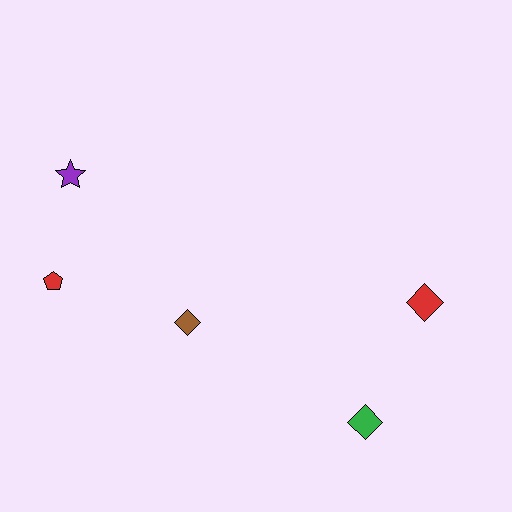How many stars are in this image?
There is 1 star.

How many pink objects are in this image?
There are no pink objects.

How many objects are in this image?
There are 5 objects.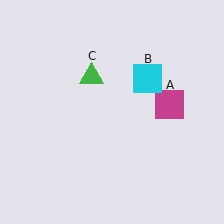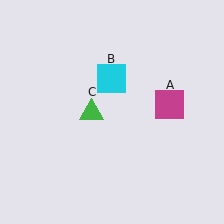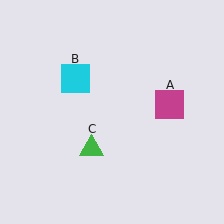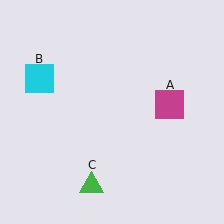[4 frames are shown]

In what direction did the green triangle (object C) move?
The green triangle (object C) moved down.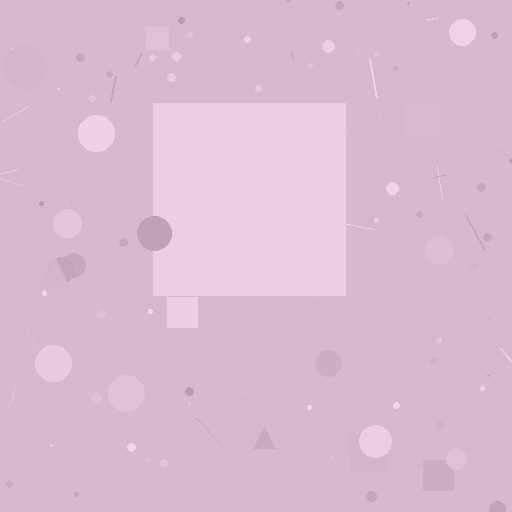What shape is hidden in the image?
A square is hidden in the image.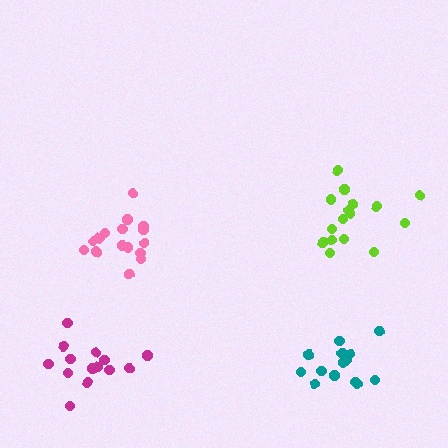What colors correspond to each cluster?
The clusters are colored: pink, magenta, lime, teal.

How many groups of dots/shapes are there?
There are 4 groups.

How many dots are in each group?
Group 1: 16 dots, Group 2: 14 dots, Group 3: 16 dots, Group 4: 14 dots (60 total).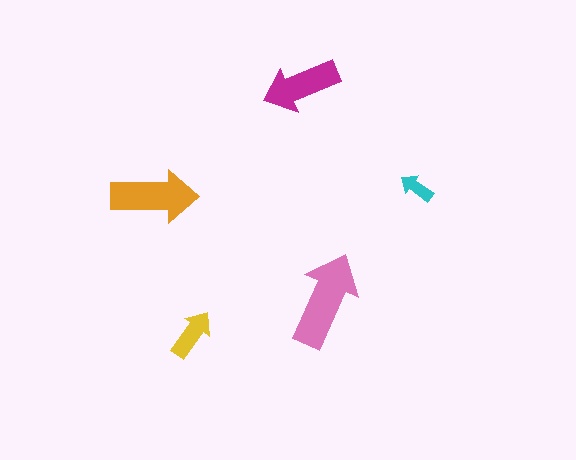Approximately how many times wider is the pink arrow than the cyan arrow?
About 3 times wider.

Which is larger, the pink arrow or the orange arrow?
The pink one.